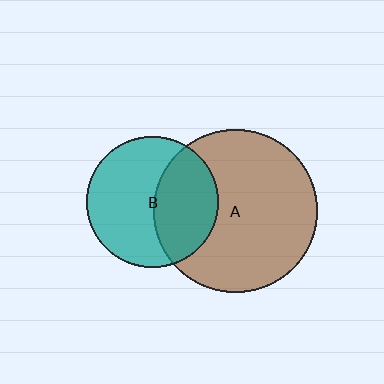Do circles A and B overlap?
Yes.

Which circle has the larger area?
Circle A (brown).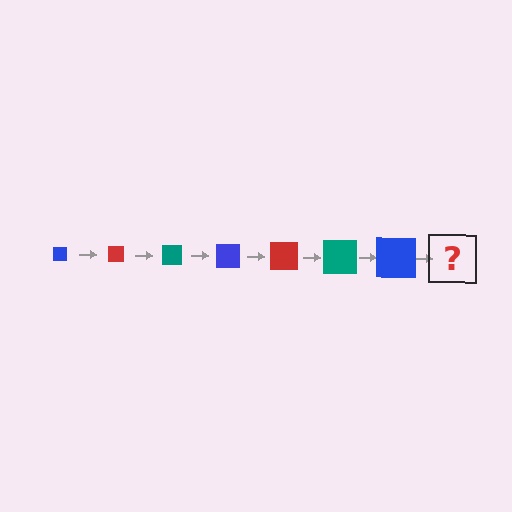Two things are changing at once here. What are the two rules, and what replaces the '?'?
The two rules are that the square grows larger each step and the color cycles through blue, red, and teal. The '?' should be a red square, larger than the previous one.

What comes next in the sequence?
The next element should be a red square, larger than the previous one.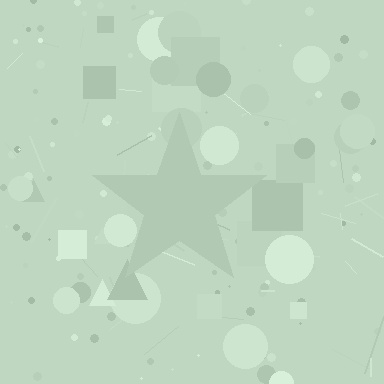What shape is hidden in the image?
A star is hidden in the image.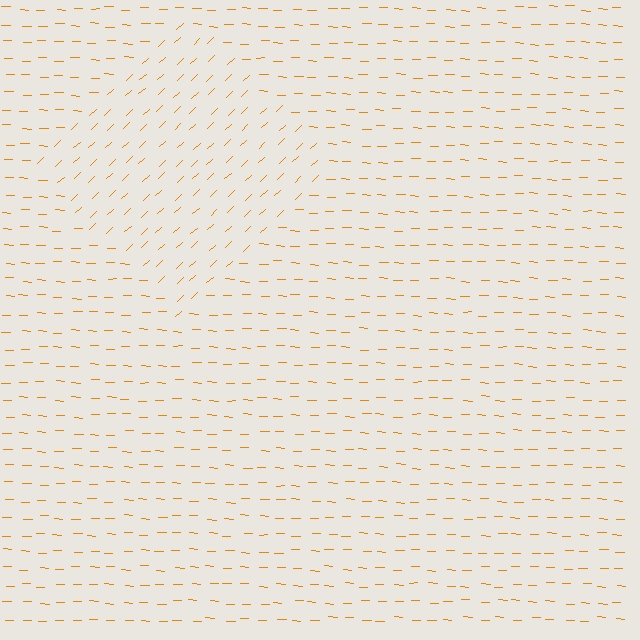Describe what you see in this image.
The image is filled with small orange line segments. A diamond region in the image has lines oriented differently from the surrounding lines, creating a visible texture boundary.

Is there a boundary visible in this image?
Yes, there is a texture boundary formed by a change in line orientation.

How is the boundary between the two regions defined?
The boundary is defined purely by a change in line orientation (approximately 45 degrees difference). All lines are the same color and thickness.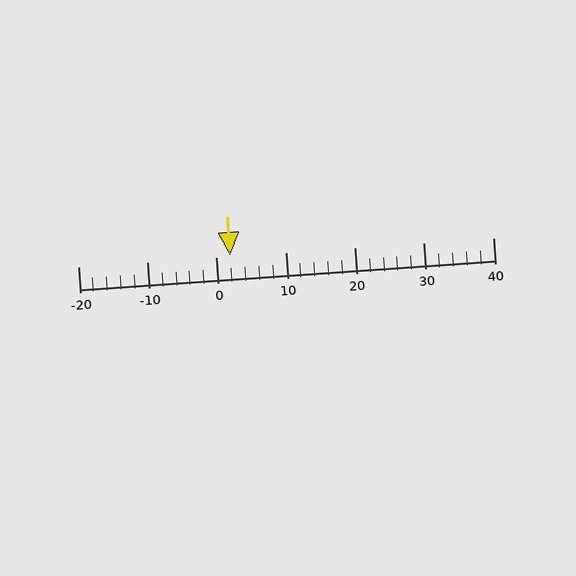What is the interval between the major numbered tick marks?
The major tick marks are spaced 10 units apart.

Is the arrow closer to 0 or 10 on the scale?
The arrow is closer to 0.